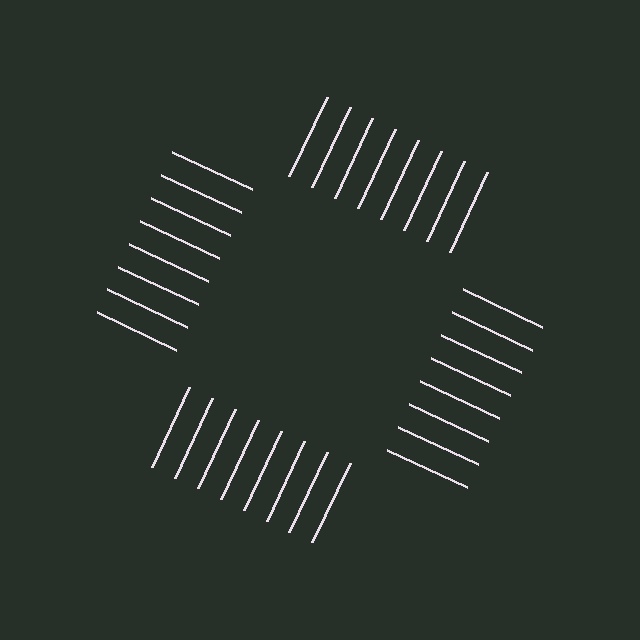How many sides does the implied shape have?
4 sides — the line-ends trace a square.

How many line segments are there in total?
32 — 8 along each of the 4 edges.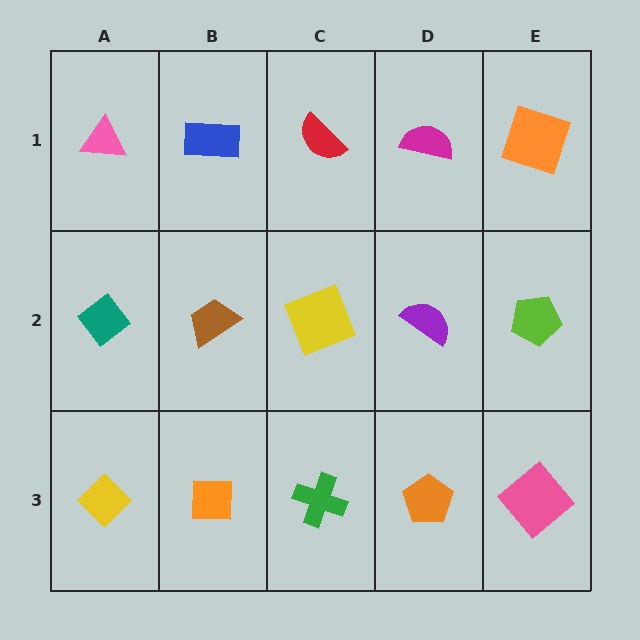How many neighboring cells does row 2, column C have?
4.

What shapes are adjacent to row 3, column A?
A teal diamond (row 2, column A), an orange square (row 3, column B).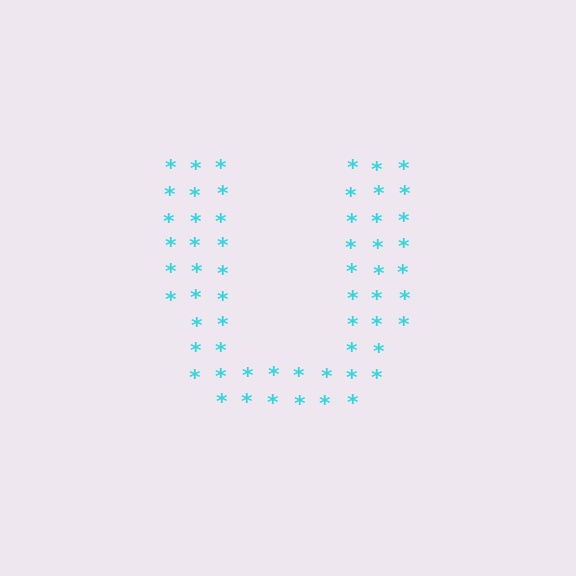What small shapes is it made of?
It is made of small asterisks.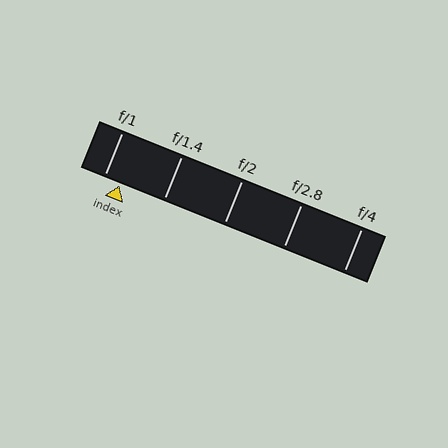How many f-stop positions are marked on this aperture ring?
There are 5 f-stop positions marked.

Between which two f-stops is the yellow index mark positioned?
The index mark is between f/1 and f/1.4.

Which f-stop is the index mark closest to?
The index mark is closest to f/1.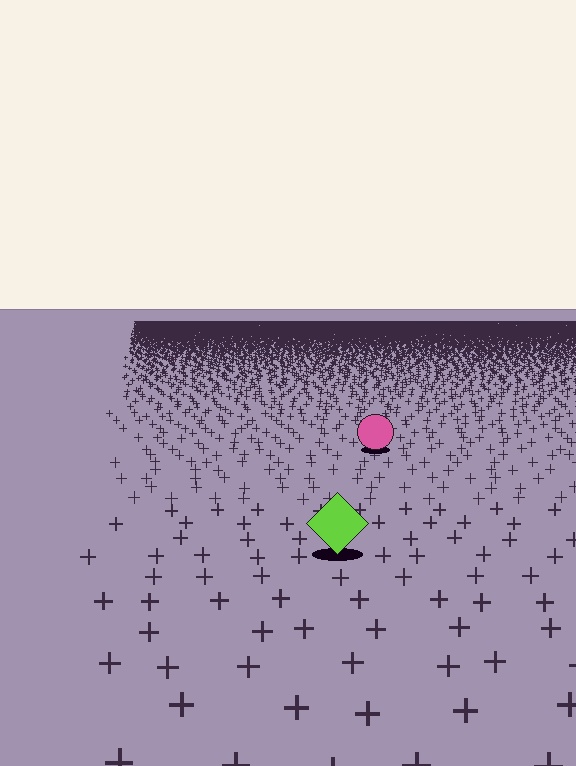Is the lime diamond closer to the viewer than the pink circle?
Yes. The lime diamond is closer — you can tell from the texture gradient: the ground texture is coarser near it.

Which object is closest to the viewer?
The lime diamond is closest. The texture marks near it are larger and more spread out.